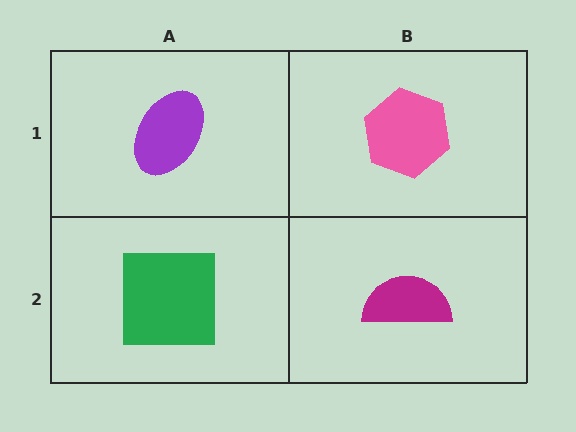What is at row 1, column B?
A pink hexagon.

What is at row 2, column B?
A magenta semicircle.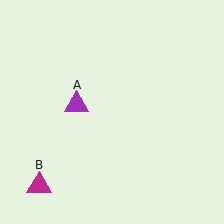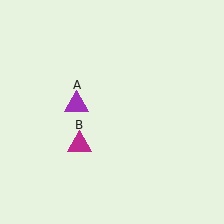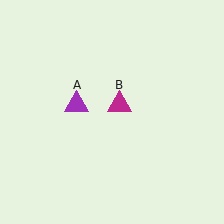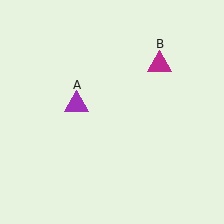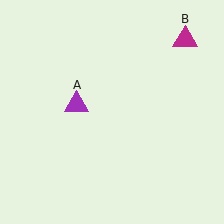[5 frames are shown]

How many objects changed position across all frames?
1 object changed position: magenta triangle (object B).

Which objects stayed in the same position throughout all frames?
Purple triangle (object A) remained stationary.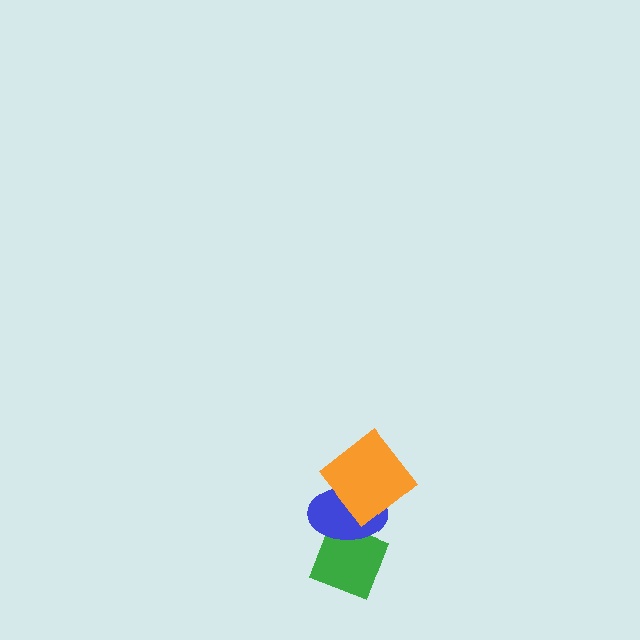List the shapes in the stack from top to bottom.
From top to bottom: the orange diamond, the blue ellipse, the green diamond.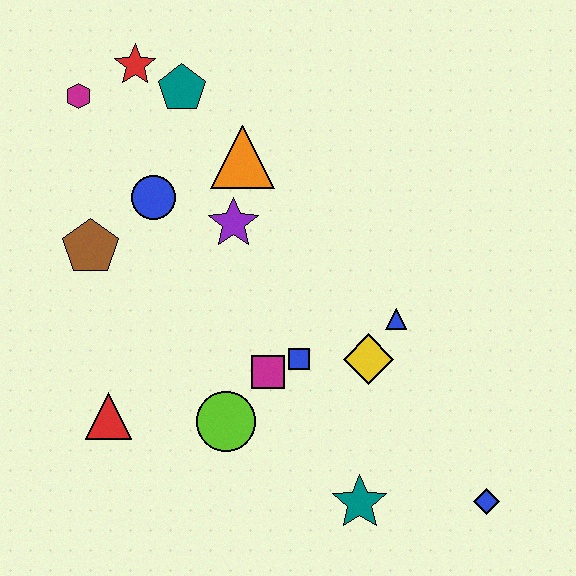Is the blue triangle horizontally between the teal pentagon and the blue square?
No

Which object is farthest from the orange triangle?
The blue diamond is farthest from the orange triangle.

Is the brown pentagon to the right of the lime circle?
No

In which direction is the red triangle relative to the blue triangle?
The red triangle is to the left of the blue triangle.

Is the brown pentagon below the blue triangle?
No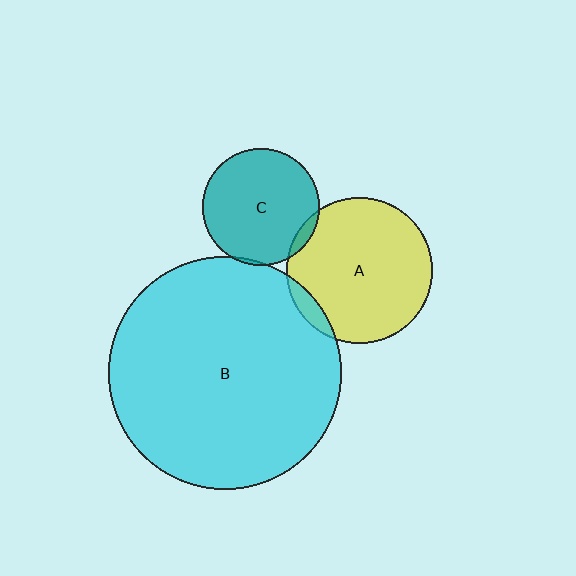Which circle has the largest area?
Circle B (cyan).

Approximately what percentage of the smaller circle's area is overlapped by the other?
Approximately 5%.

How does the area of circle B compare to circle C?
Approximately 3.9 times.